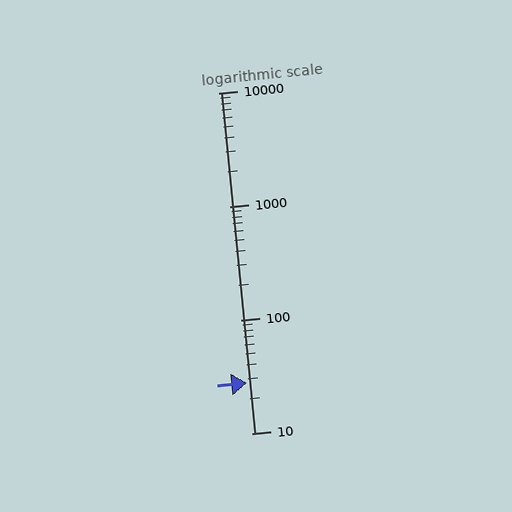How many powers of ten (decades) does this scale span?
The scale spans 3 decades, from 10 to 10000.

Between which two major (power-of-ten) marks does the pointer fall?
The pointer is between 10 and 100.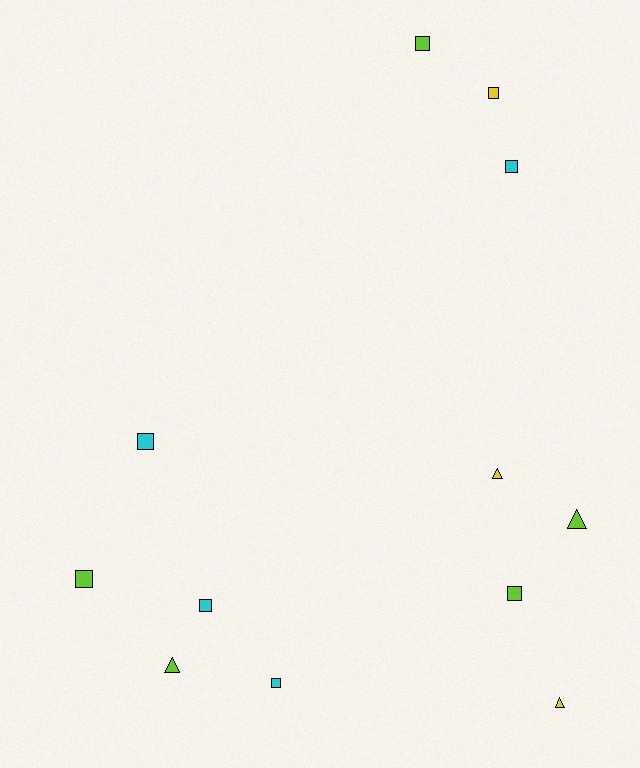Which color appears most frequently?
Lime, with 5 objects.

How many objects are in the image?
There are 12 objects.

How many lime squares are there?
There are 3 lime squares.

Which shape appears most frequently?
Square, with 8 objects.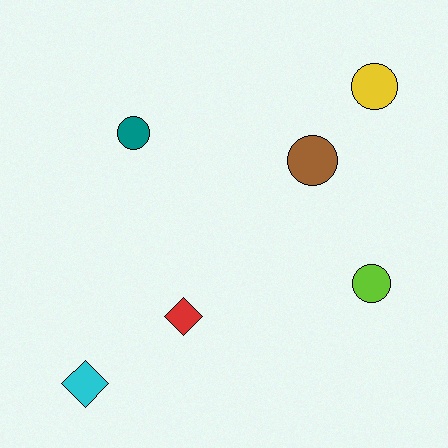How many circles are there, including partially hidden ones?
There are 4 circles.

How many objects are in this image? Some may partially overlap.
There are 6 objects.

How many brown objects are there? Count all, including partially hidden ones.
There is 1 brown object.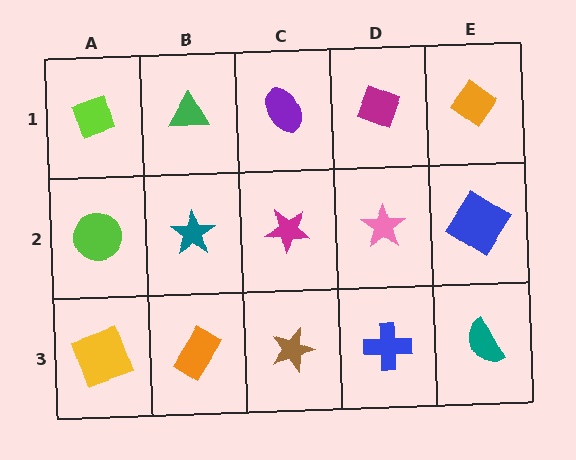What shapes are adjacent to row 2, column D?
A magenta diamond (row 1, column D), a blue cross (row 3, column D), a magenta star (row 2, column C), a blue diamond (row 2, column E).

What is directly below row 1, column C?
A magenta star.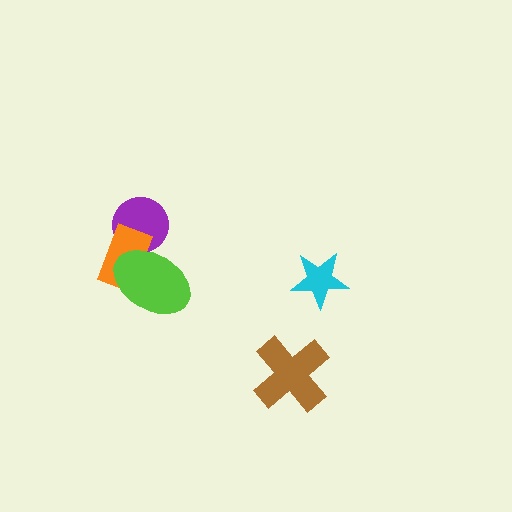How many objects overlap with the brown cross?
0 objects overlap with the brown cross.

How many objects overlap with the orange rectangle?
2 objects overlap with the orange rectangle.